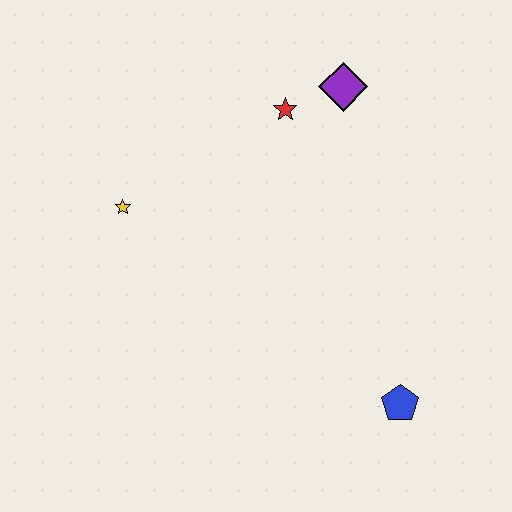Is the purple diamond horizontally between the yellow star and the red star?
No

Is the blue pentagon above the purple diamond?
No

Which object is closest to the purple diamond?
The red star is closest to the purple diamond.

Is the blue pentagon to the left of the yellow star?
No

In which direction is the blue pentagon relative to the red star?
The blue pentagon is below the red star.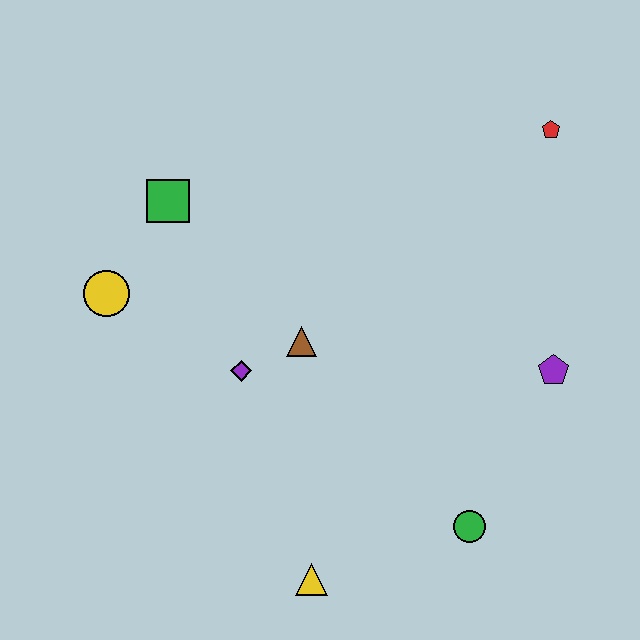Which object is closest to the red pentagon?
The purple pentagon is closest to the red pentagon.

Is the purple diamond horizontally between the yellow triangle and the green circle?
No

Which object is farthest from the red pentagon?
The yellow triangle is farthest from the red pentagon.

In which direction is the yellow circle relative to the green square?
The yellow circle is below the green square.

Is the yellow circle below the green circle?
No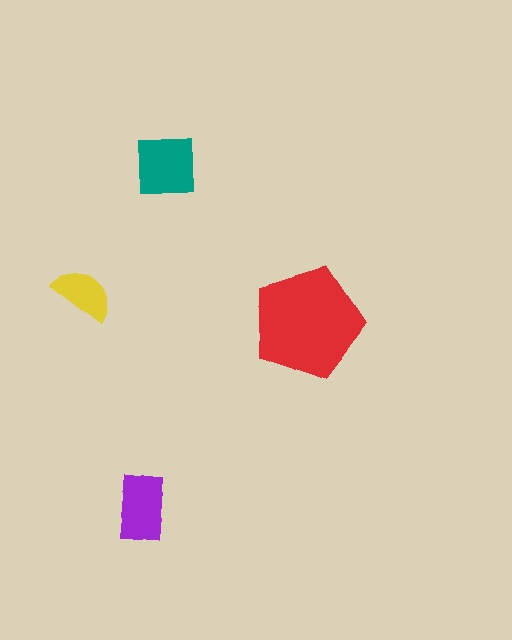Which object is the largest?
The red pentagon.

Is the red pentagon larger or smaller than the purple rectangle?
Larger.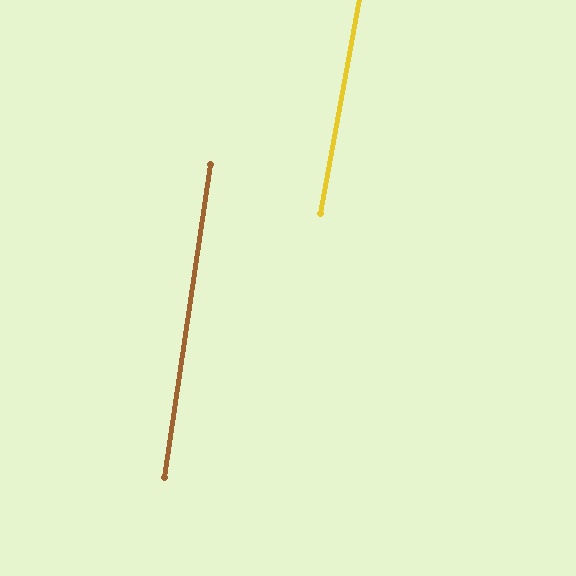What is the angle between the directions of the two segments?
Approximately 2 degrees.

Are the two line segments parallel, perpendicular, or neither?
Parallel — their directions differ by only 2.0°.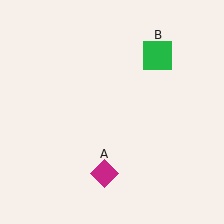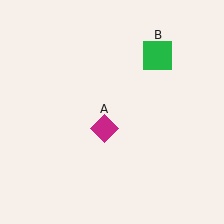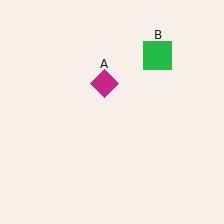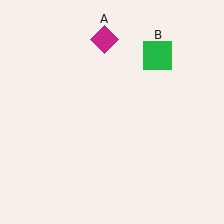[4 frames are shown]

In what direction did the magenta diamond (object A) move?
The magenta diamond (object A) moved up.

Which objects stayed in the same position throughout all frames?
Green square (object B) remained stationary.